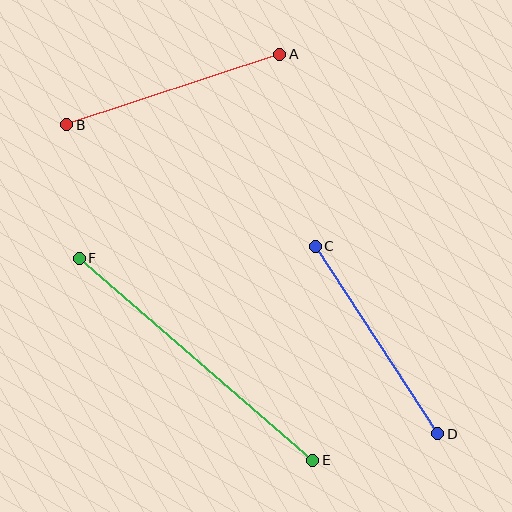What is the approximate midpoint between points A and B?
The midpoint is at approximately (173, 90) pixels.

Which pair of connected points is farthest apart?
Points E and F are farthest apart.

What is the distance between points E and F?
The distance is approximately 308 pixels.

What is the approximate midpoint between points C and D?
The midpoint is at approximately (377, 340) pixels.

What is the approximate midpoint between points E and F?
The midpoint is at approximately (196, 359) pixels.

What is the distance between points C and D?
The distance is approximately 224 pixels.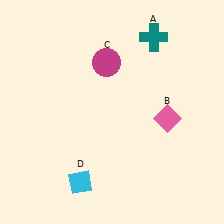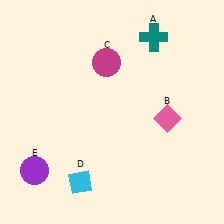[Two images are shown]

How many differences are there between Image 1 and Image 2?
There is 1 difference between the two images.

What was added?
A purple circle (E) was added in Image 2.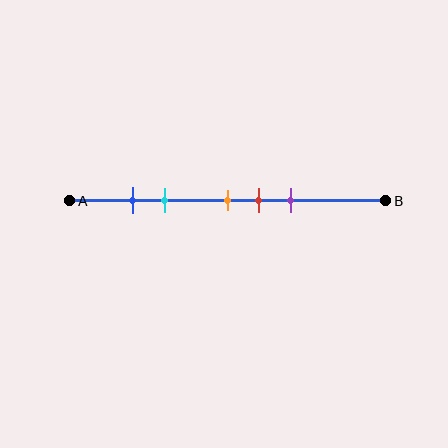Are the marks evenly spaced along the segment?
No, the marks are not evenly spaced.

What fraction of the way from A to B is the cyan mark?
The cyan mark is approximately 30% (0.3) of the way from A to B.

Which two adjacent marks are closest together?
The blue and cyan marks are the closest adjacent pair.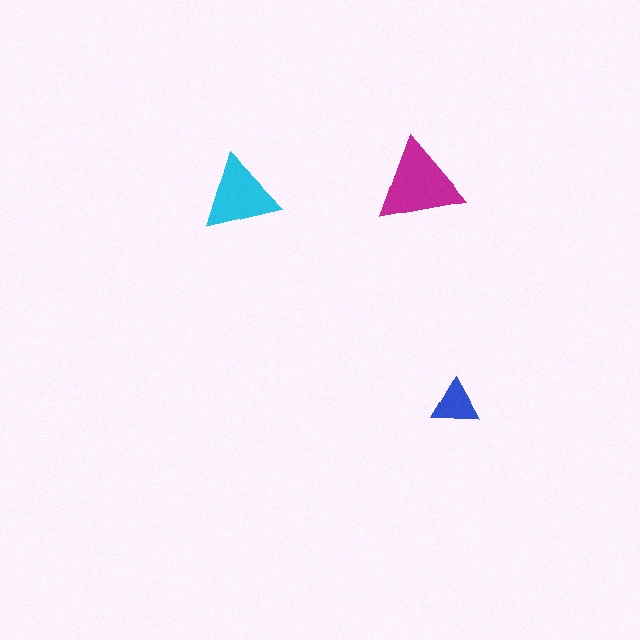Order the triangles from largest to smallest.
the magenta one, the cyan one, the blue one.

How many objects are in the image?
There are 3 objects in the image.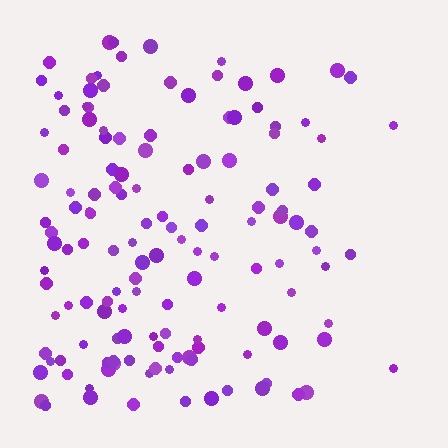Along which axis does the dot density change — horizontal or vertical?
Horizontal.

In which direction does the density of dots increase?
From right to left, with the left side densest.